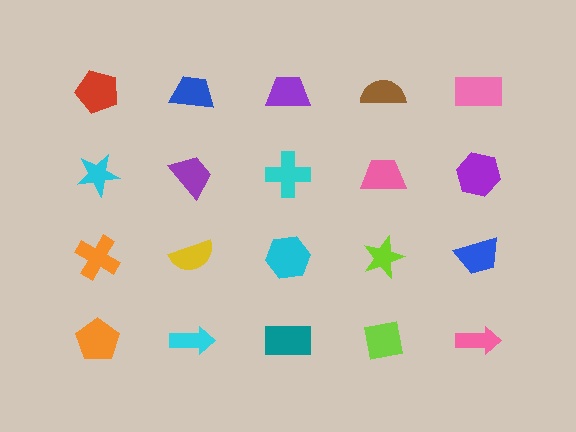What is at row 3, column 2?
A yellow semicircle.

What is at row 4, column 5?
A pink arrow.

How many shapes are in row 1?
5 shapes.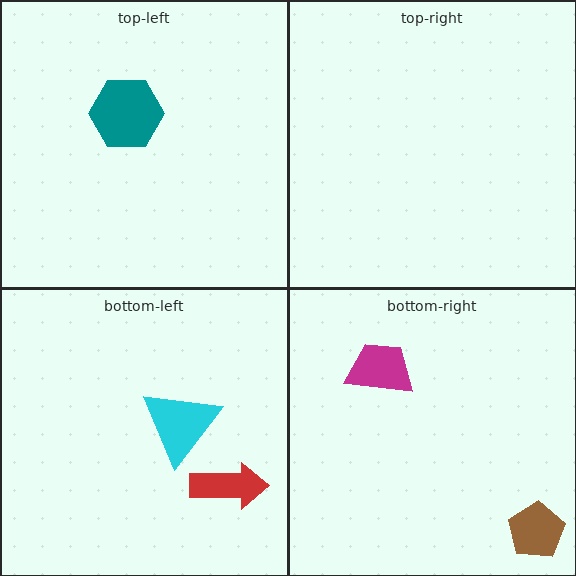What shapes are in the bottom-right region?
The magenta trapezoid, the brown pentagon.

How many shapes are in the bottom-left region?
2.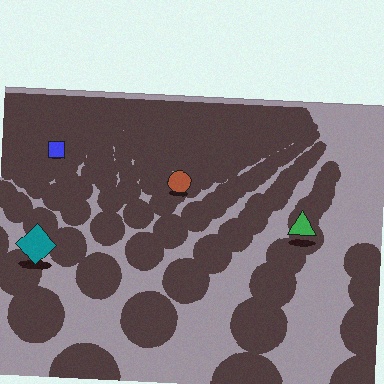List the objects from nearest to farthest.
From nearest to farthest: the teal diamond, the green triangle, the brown circle, the blue square.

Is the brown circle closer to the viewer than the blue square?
Yes. The brown circle is closer — you can tell from the texture gradient: the ground texture is coarser near it.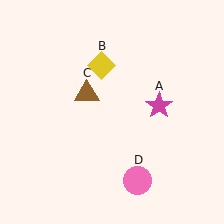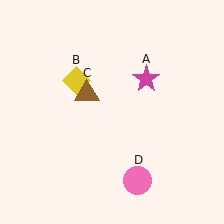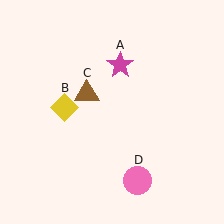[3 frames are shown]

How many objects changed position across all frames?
2 objects changed position: magenta star (object A), yellow diamond (object B).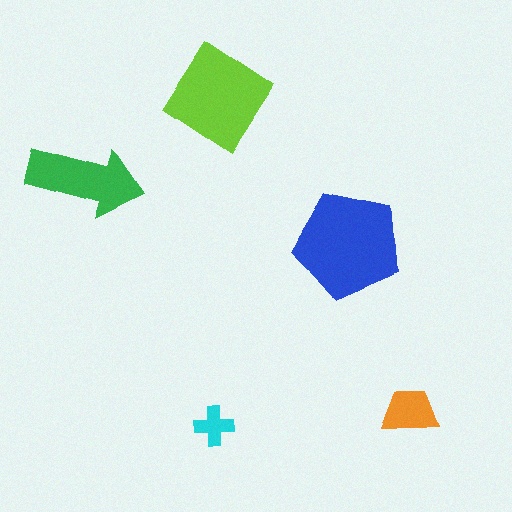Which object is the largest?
The blue pentagon.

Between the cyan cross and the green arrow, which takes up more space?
The green arrow.